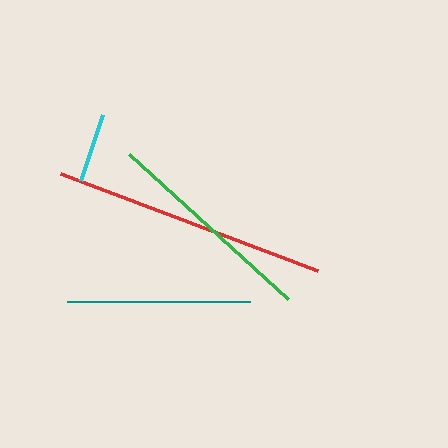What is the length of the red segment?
The red segment is approximately 275 pixels long.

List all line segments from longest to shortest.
From longest to shortest: red, green, teal, cyan.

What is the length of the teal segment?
The teal segment is approximately 182 pixels long.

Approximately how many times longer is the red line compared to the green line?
The red line is approximately 1.3 times the length of the green line.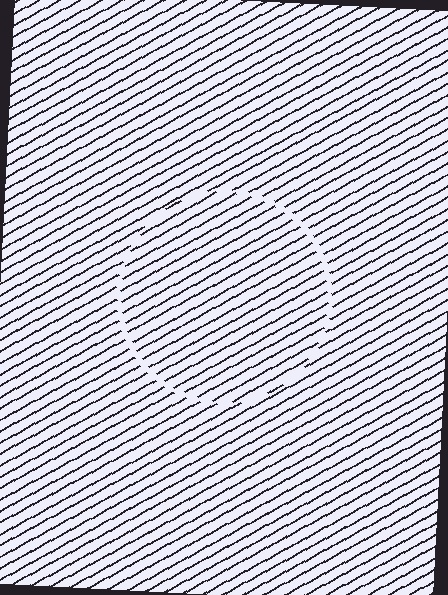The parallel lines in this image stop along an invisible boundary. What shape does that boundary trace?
An illusory circle. The interior of the shape contains the same grating, shifted by half a period — the contour is defined by the phase discontinuity where line-ends from the inner and outer gratings abut.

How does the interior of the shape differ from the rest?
The interior of the shape contains the same grating, shifted by half a period — the contour is defined by the phase discontinuity where line-ends from the inner and outer gratings abut.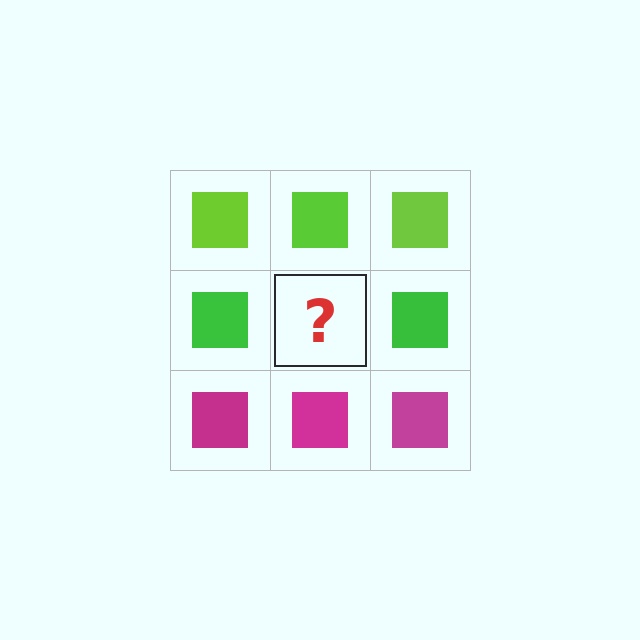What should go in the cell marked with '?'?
The missing cell should contain a green square.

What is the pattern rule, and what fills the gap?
The rule is that each row has a consistent color. The gap should be filled with a green square.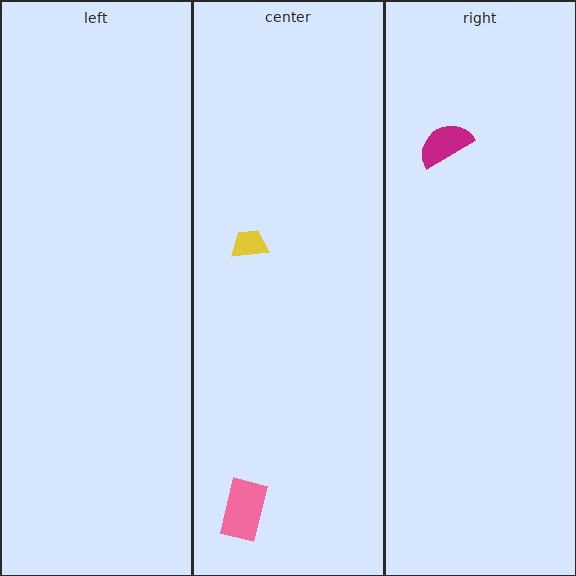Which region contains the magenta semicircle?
The right region.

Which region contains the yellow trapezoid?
The center region.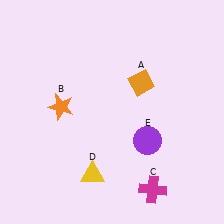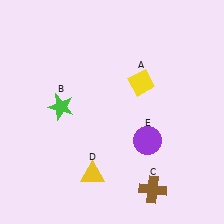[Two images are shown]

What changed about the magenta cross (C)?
In Image 1, C is magenta. In Image 2, it changed to brown.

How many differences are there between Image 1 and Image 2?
There are 3 differences between the two images.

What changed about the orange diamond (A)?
In Image 1, A is orange. In Image 2, it changed to yellow.